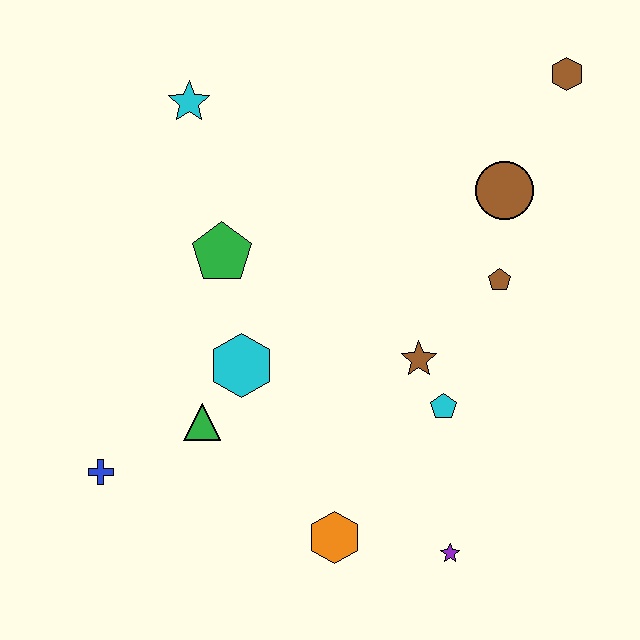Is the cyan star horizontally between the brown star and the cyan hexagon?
No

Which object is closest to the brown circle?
The brown pentagon is closest to the brown circle.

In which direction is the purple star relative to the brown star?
The purple star is below the brown star.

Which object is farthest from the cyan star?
The purple star is farthest from the cyan star.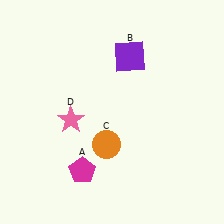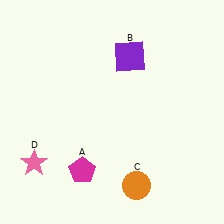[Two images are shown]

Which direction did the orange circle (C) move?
The orange circle (C) moved down.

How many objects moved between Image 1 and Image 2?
2 objects moved between the two images.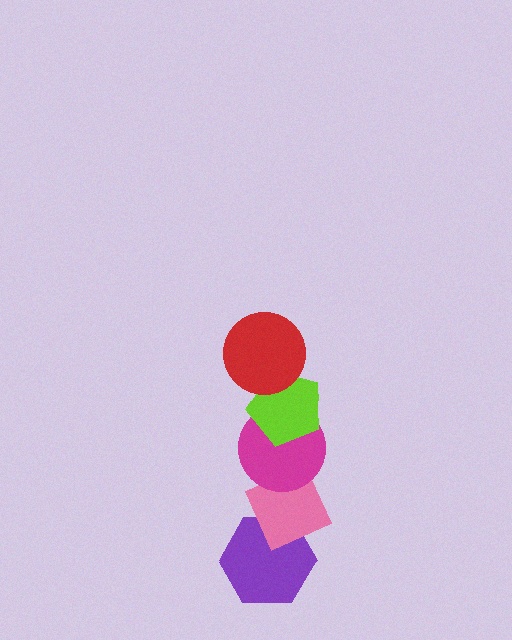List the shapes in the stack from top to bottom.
From top to bottom: the red circle, the lime pentagon, the magenta circle, the pink diamond, the purple hexagon.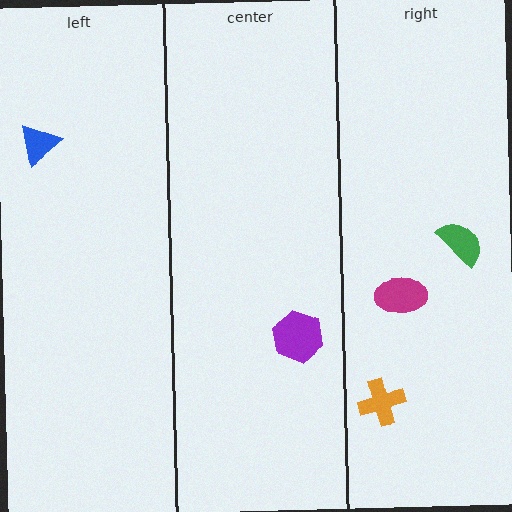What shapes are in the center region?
The purple hexagon.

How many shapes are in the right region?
3.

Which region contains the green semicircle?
The right region.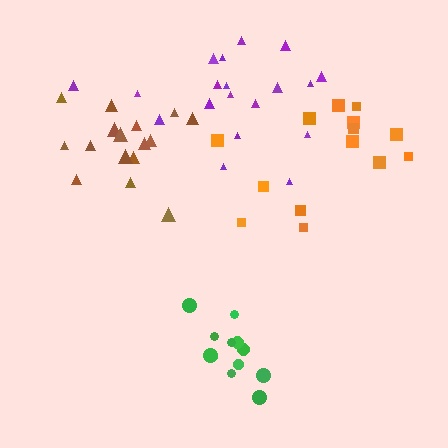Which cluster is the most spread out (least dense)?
Orange.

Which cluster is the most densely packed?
Green.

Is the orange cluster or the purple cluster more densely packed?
Purple.